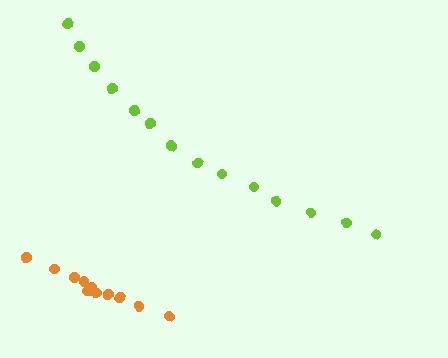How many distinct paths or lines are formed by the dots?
There are 2 distinct paths.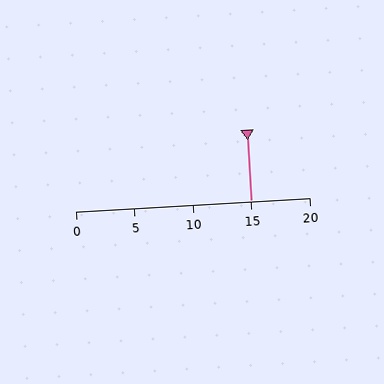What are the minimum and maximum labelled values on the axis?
The axis runs from 0 to 20.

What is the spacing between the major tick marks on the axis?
The major ticks are spaced 5 apart.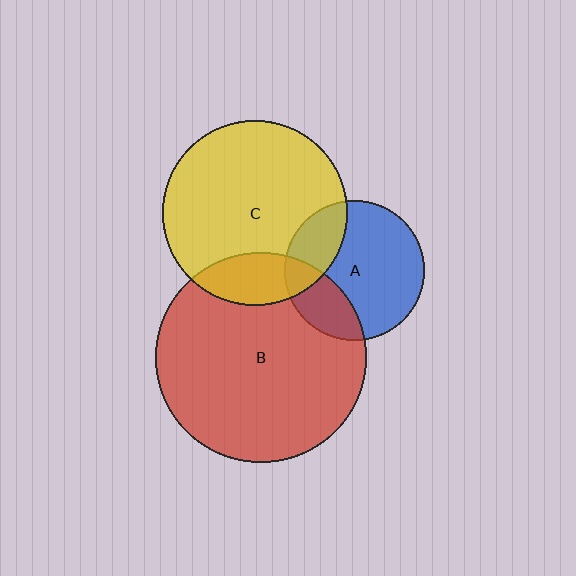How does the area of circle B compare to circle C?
Approximately 1.3 times.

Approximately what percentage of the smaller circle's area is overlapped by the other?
Approximately 25%.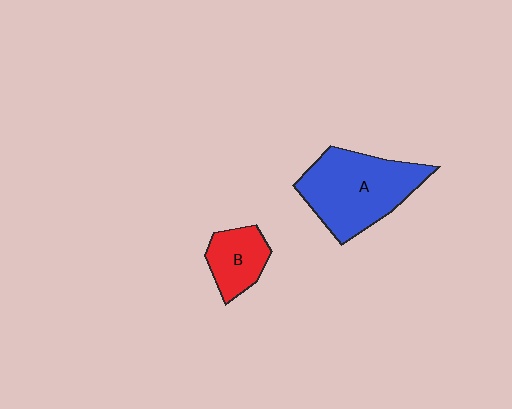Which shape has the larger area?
Shape A (blue).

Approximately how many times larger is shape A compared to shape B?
Approximately 2.2 times.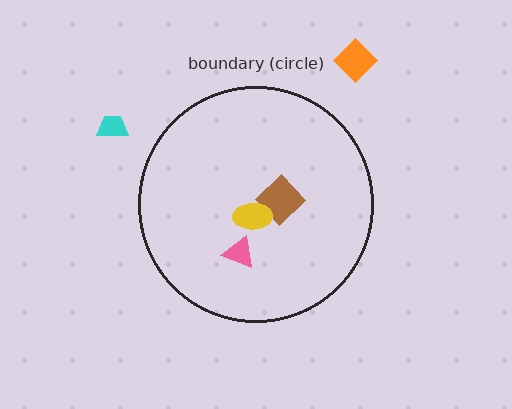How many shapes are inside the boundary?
3 inside, 2 outside.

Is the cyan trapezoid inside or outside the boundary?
Outside.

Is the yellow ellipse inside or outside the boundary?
Inside.